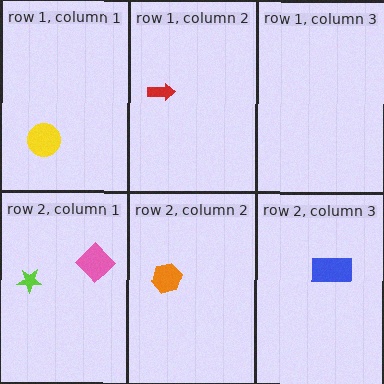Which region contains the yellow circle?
The row 1, column 1 region.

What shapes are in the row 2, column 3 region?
The blue rectangle.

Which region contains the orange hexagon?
The row 2, column 2 region.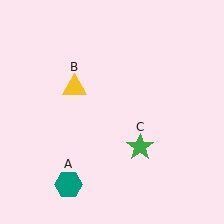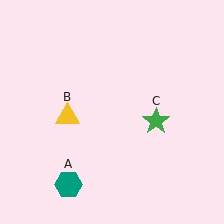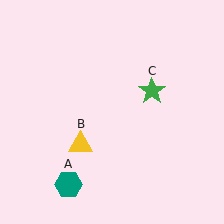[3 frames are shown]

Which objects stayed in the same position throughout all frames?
Teal hexagon (object A) remained stationary.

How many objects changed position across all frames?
2 objects changed position: yellow triangle (object B), green star (object C).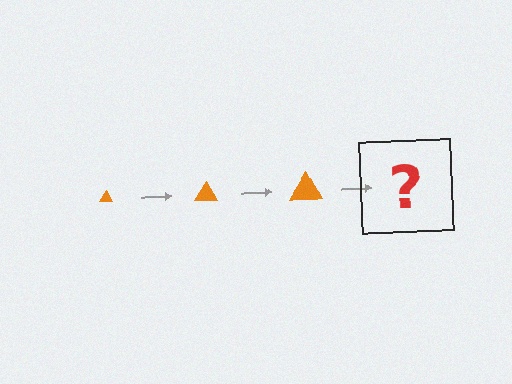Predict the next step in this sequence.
The next step is an orange triangle, larger than the previous one.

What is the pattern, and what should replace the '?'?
The pattern is that the triangle gets progressively larger each step. The '?' should be an orange triangle, larger than the previous one.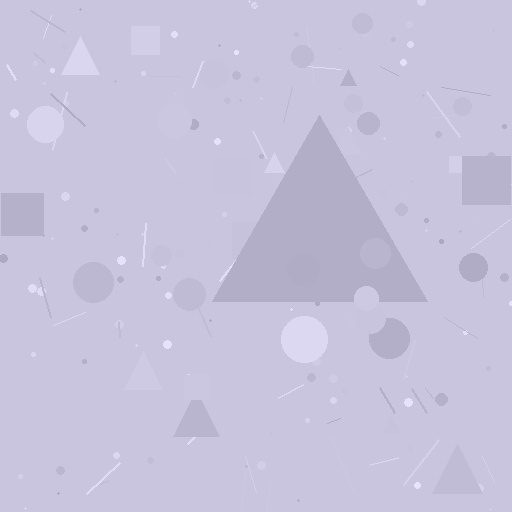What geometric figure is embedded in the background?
A triangle is embedded in the background.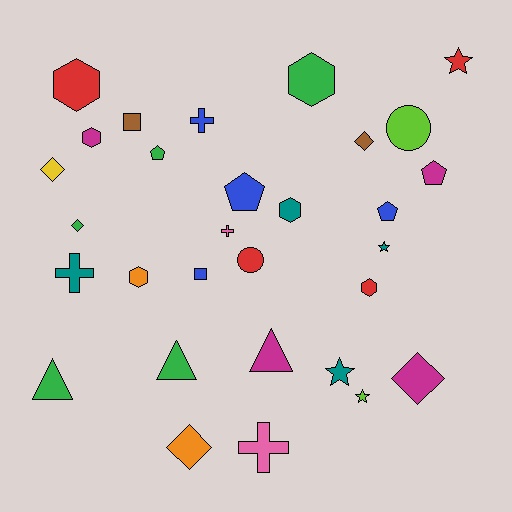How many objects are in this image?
There are 30 objects.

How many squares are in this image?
There are 2 squares.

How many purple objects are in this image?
There are no purple objects.